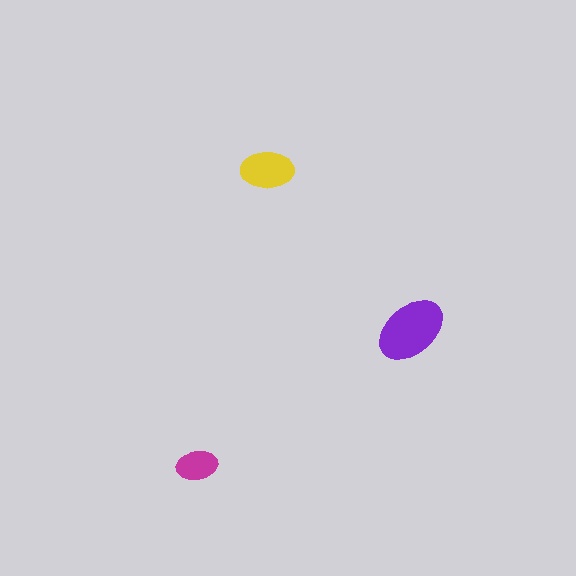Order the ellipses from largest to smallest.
the purple one, the yellow one, the magenta one.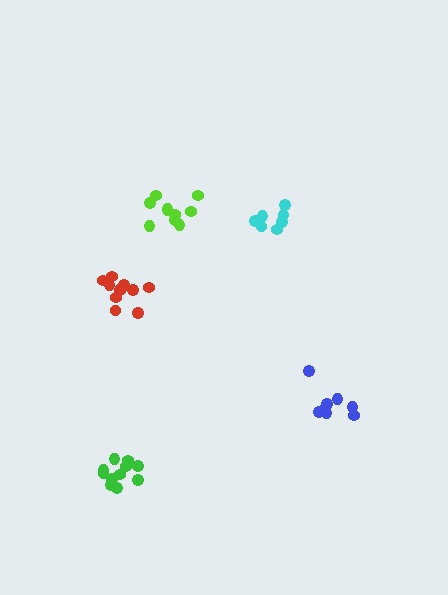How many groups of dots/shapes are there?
There are 5 groups.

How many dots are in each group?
Group 1: 11 dots, Group 2: 10 dots, Group 3: 11 dots, Group 4: 7 dots, Group 5: 8 dots (47 total).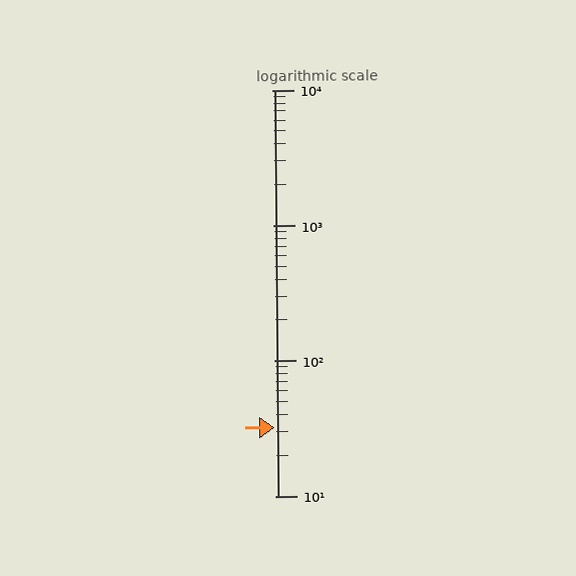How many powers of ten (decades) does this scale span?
The scale spans 3 decades, from 10 to 10000.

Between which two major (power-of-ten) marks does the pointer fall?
The pointer is between 10 and 100.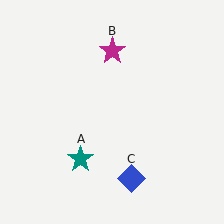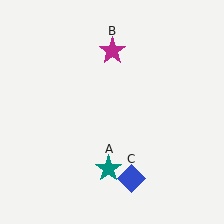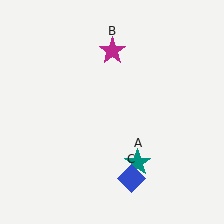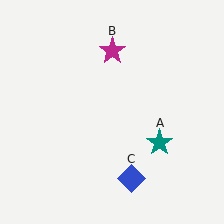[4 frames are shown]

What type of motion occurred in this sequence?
The teal star (object A) rotated counterclockwise around the center of the scene.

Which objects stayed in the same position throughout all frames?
Magenta star (object B) and blue diamond (object C) remained stationary.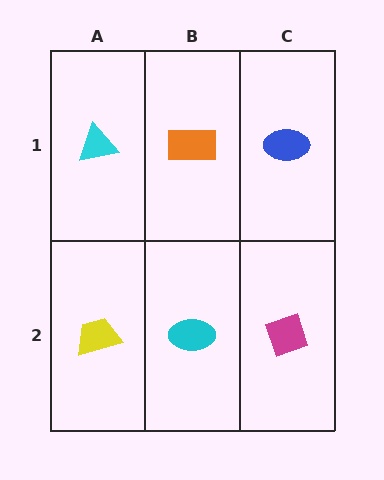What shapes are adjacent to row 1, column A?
A yellow trapezoid (row 2, column A), an orange rectangle (row 1, column B).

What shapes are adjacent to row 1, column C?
A magenta diamond (row 2, column C), an orange rectangle (row 1, column B).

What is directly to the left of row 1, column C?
An orange rectangle.